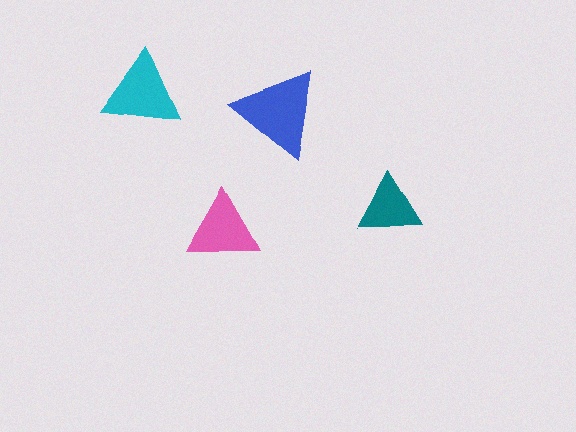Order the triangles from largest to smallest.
the blue one, the cyan one, the pink one, the teal one.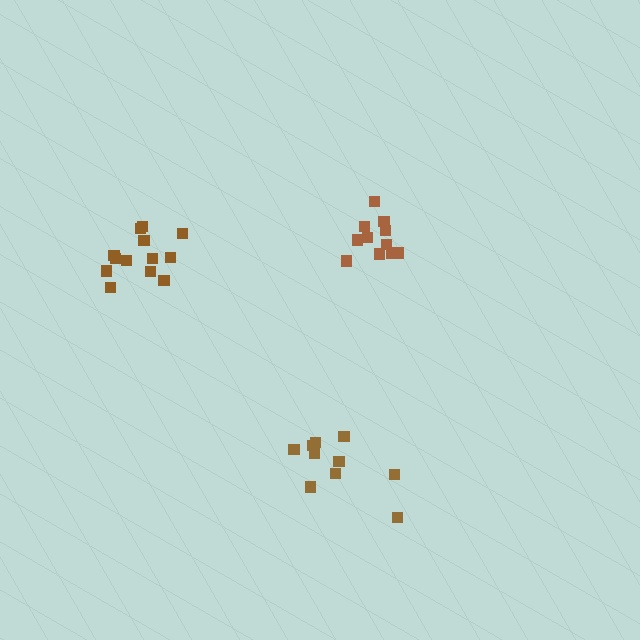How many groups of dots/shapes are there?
There are 3 groups.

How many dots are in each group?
Group 1: 10 dots, Group 2: 11 dots, Group 3: 13 dots (34 total).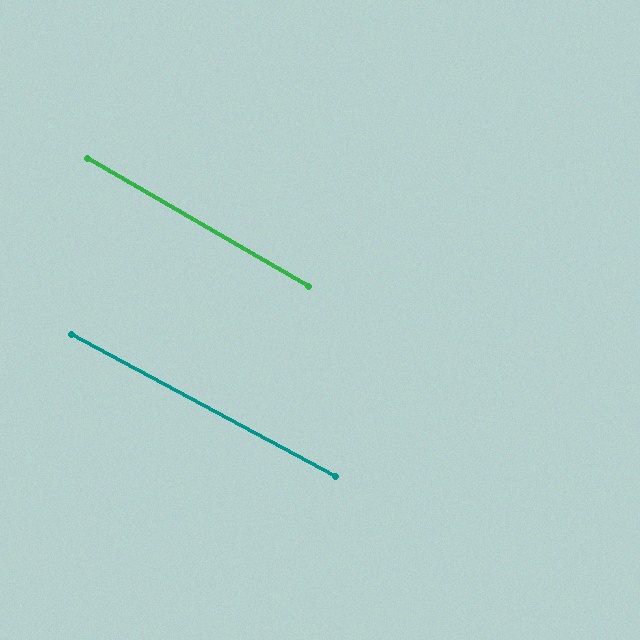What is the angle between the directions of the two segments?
Approximately 2 degrees.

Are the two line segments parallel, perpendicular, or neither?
Parallel — their directions differ by only 1.7°.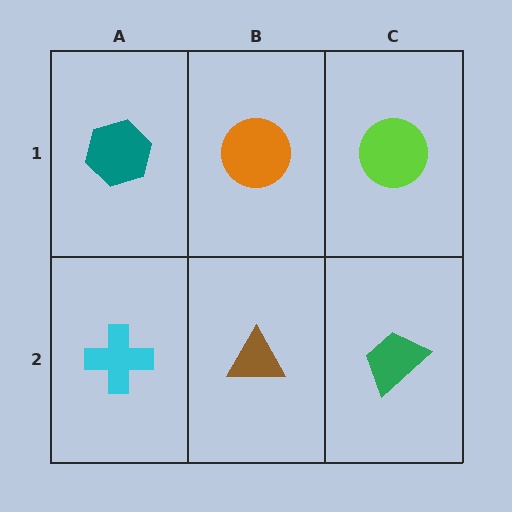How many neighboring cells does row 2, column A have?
2.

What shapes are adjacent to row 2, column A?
A teal hexagon (row 1, column A), a brown triangle (row 2, column B).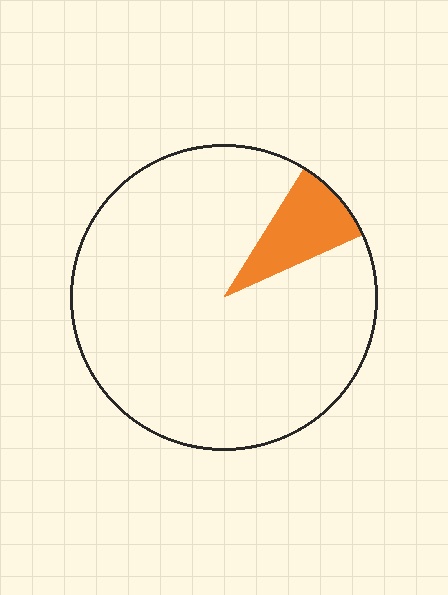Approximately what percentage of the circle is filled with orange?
Approximately 10%.